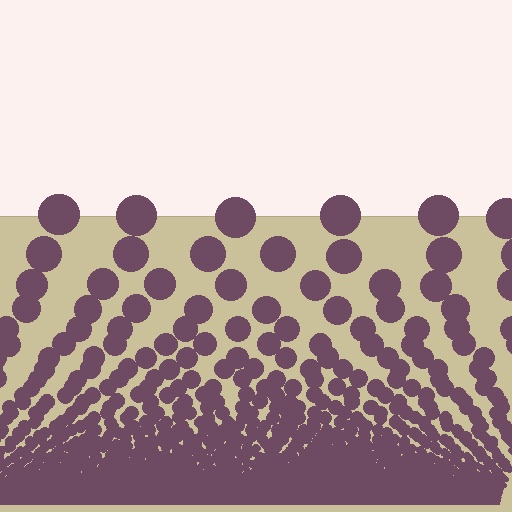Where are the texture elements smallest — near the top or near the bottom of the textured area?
Near the bottom.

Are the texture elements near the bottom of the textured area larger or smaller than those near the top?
Smaller. The gradient is inverted — elements near the bottom are smaller and denser.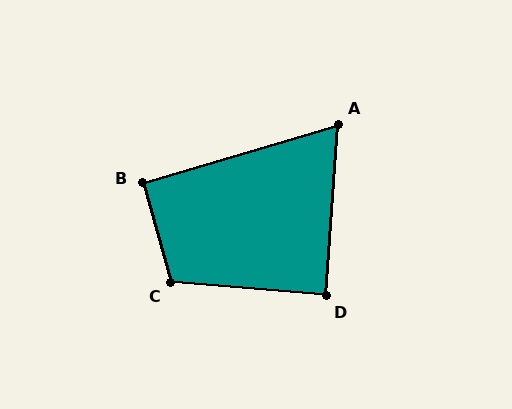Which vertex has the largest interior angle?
C, at approximately 111 degrees.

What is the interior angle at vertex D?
Approximately 89 degrees (approximately right).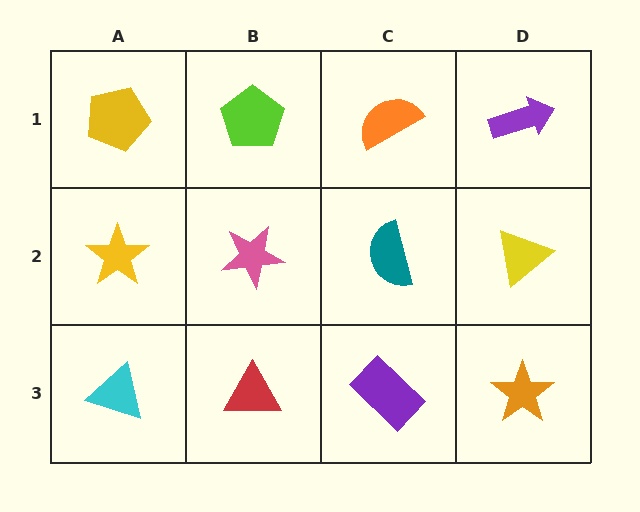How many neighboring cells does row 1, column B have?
3.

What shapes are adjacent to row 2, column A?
A yellow pentagon (row 1, column A), a cyan triangle (row 3, column A), a pink star (row 2, column B).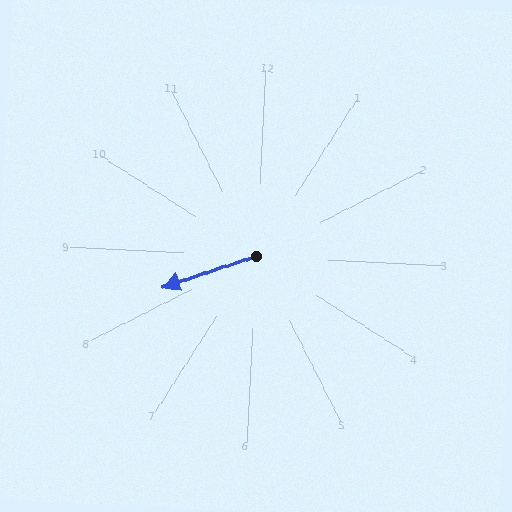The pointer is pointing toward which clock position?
Roughly 8 o'clock.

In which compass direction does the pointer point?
West.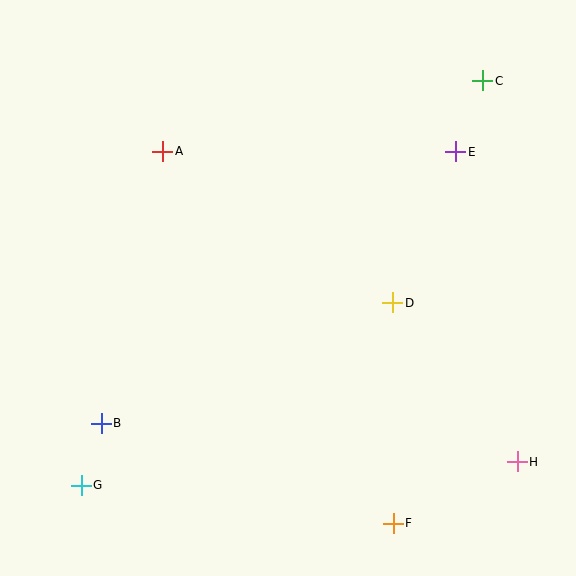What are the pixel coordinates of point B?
Point B is at (101, 423).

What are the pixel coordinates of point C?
Point C is at (483, 81).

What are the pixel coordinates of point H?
Point H is at (517, 462).